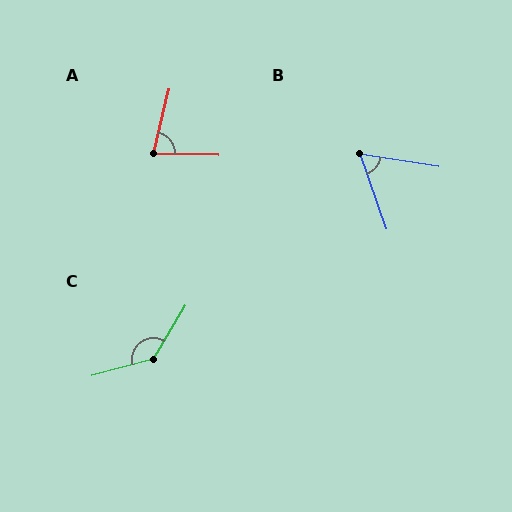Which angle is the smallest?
B, at approximately 62 degrees.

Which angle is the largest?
C, at approximately 136 degrees.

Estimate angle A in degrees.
Approximately 78 degrees.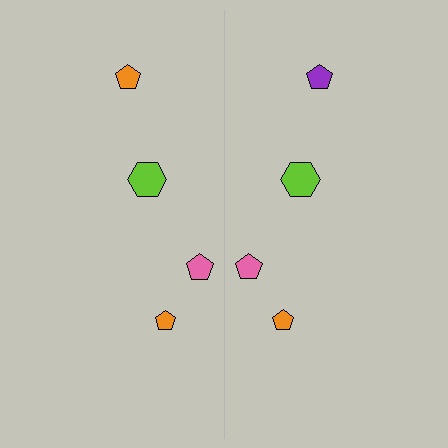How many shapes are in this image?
There are 8 shapes in this image.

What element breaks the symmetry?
The purple pentagon on the right side breaks the symmetry — its mirror counterpart is orange.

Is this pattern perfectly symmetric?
No, the pattern is not perfectly symmetric. The purple pentagon on the right side breaks the symmetry — its mirror counterpart is orange.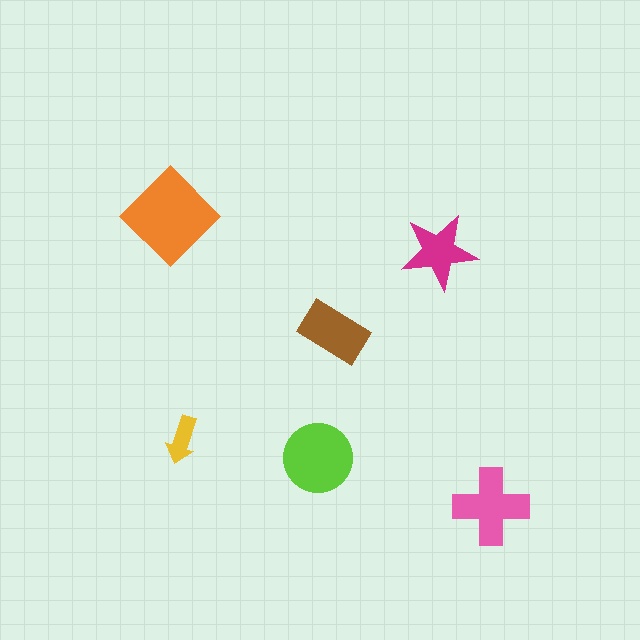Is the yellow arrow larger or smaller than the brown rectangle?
Smaller.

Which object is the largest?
The orange diamond.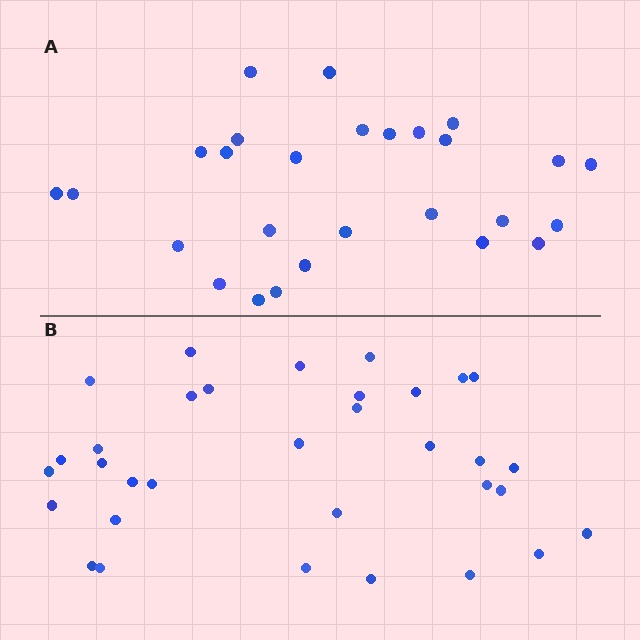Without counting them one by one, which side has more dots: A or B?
Region B (the bottom region) has more dots.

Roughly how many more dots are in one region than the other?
Region B has about 6 more dots than region A.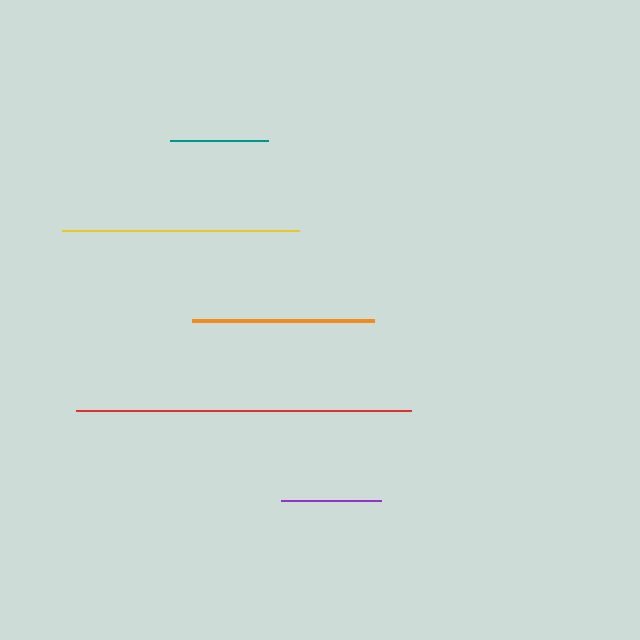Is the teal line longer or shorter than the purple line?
The purple line is longer than the teal line.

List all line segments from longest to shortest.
From longest to shortest: red, yellow, orange, purple, teal.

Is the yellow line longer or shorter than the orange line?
The yellow line is longer than the orange line.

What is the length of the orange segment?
The orange segment is approximately 182 pixels long.